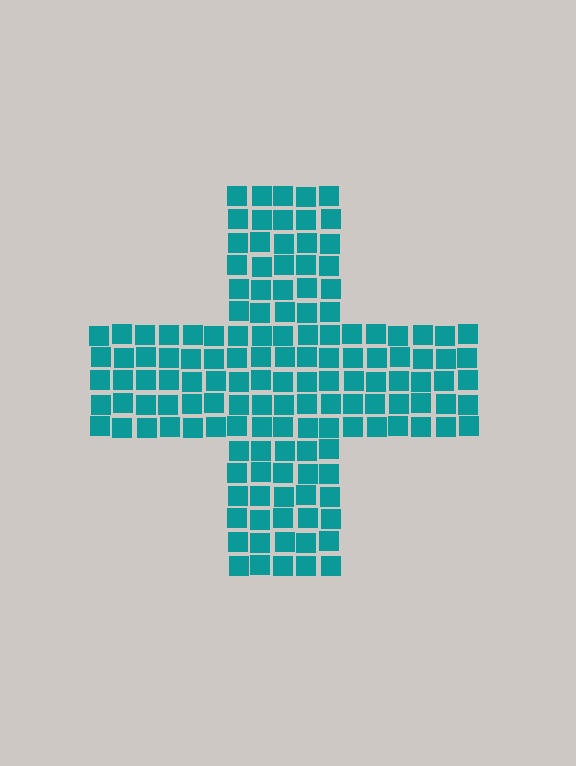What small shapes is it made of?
It is made of small squares.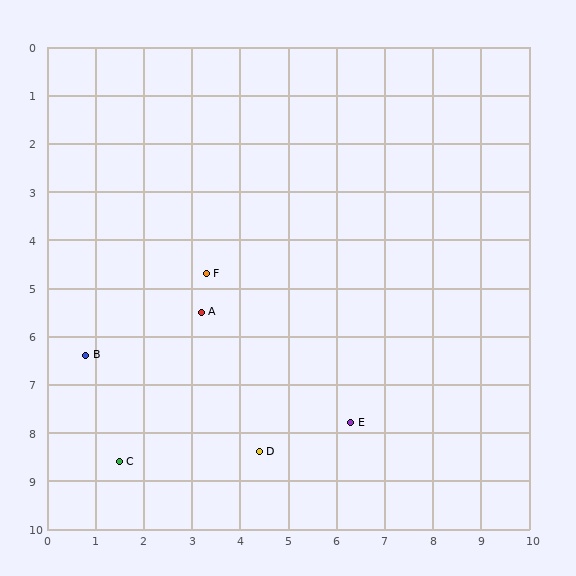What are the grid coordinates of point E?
Point E is at approximately (6.3, 7.8).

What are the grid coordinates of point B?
Point B is at approximately (0.8, 6.4).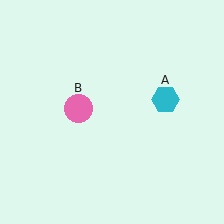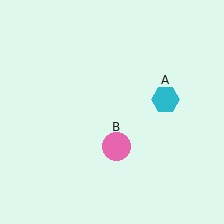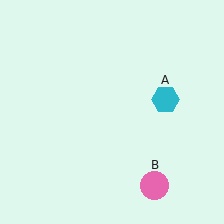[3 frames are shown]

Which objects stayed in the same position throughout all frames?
Cyan hexagon (object A) remained stationary.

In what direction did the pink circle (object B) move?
The pink circle (object B) moved down and to the right.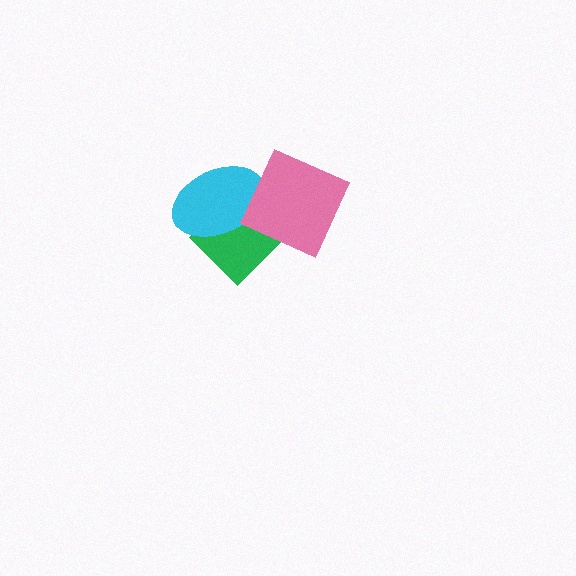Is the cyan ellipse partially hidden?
Yes, it is partially covered by another shape.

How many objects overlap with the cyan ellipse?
2 objects overlap with the cyan ellipse.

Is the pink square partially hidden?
No, no other shape covers it.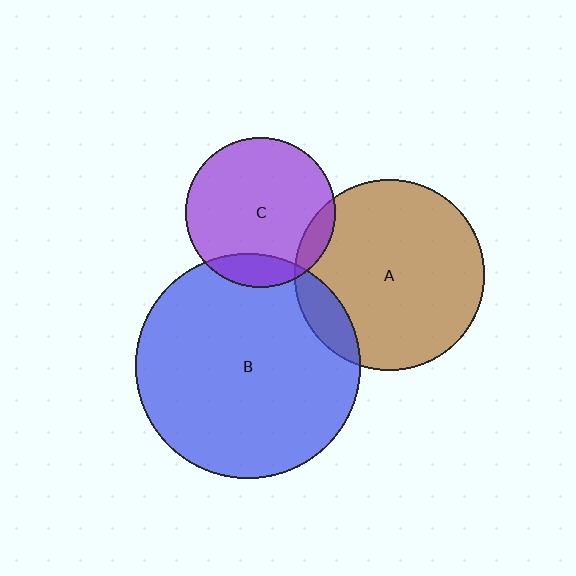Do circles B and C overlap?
Yes.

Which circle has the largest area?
Circle B (blue).